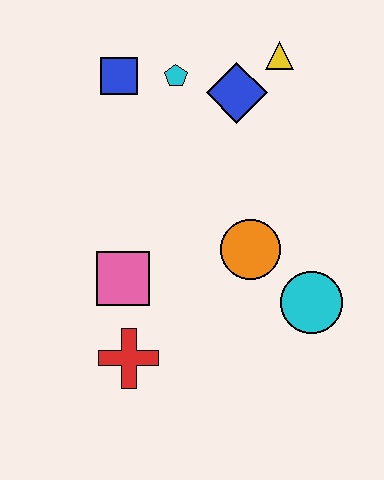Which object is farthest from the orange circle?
The blue square is farthest from the orange circle.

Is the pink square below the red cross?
No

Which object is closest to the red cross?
The pink square is closest to the red cross.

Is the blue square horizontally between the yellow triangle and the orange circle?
No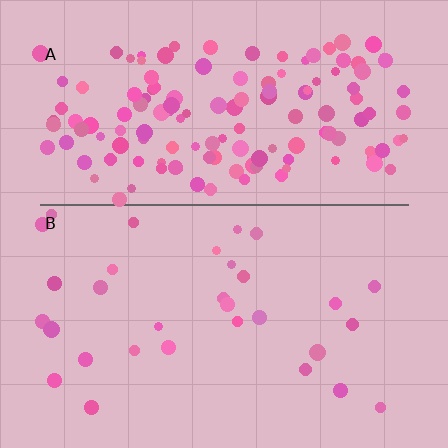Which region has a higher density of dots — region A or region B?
A (the top).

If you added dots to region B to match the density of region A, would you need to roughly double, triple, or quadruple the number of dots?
Approximately quadruple.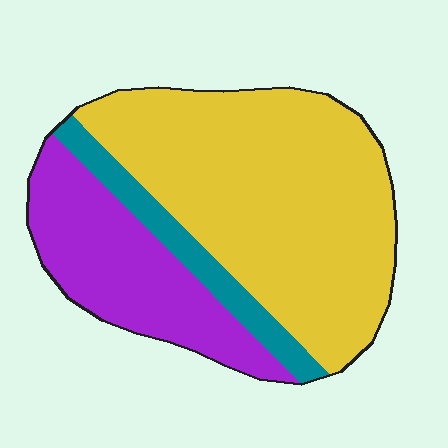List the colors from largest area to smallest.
From largest to smallest: yellow, purple, teal.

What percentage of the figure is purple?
Purple covers 27% of the figure.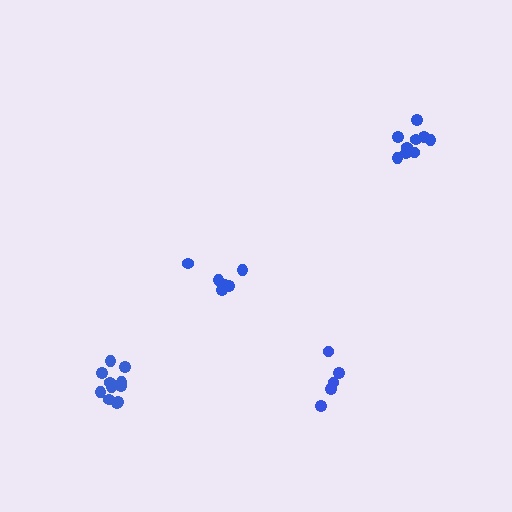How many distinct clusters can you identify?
There are 4 distinct clusters.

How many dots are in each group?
Group 1: 11 dots, Group 2: 9 dots, Group 3: 5 dots, Group 4: 6 dots (31 total).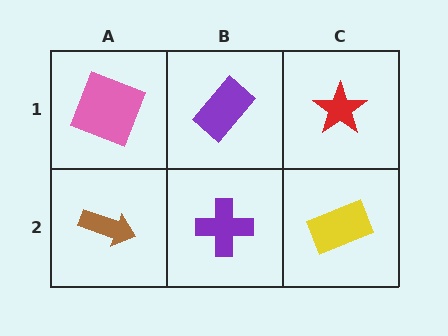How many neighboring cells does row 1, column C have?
2.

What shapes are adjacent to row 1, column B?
A purple cross (row 2, column B), a pink square (row 1, column A), a red star (row 1, column C).